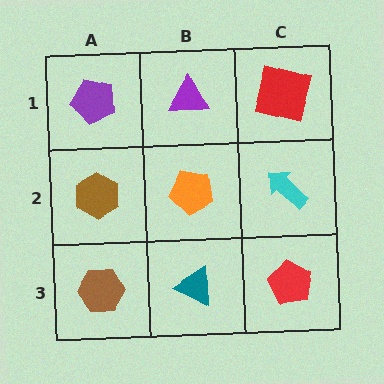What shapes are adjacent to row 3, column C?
A cyan arrow (row 2, column C), a teal triangle (row 3, column B).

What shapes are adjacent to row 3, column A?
A brown hexagon (row 2, column A), a teal triangle (row 3, column B).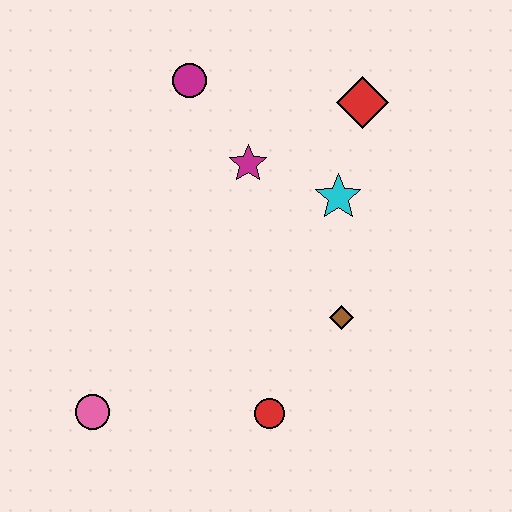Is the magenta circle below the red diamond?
No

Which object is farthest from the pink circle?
The red diamond is farthest from the pink circle.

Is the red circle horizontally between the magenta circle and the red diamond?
Yes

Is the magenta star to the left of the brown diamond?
Yes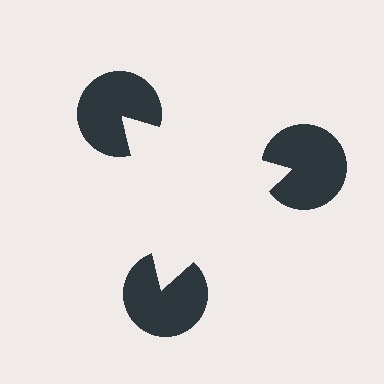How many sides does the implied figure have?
3 sides.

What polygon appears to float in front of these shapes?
An illusory triangle — its edges are inferred from the aligned wedge cuts in the pac-man discs, not physically drawn.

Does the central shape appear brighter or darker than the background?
It typically appears slightly brighter than the background, even though no actual brightness change is drawn.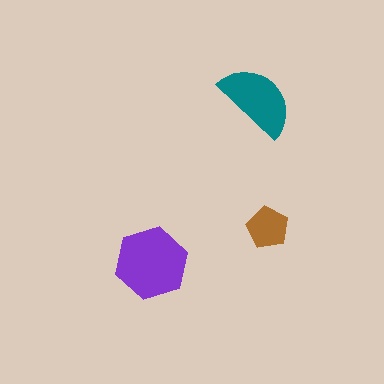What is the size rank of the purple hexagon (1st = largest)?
1st.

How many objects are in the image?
There are 3 objects in the image.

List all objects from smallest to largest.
The brown pentagon, the teal semicircle, the purple hexagon.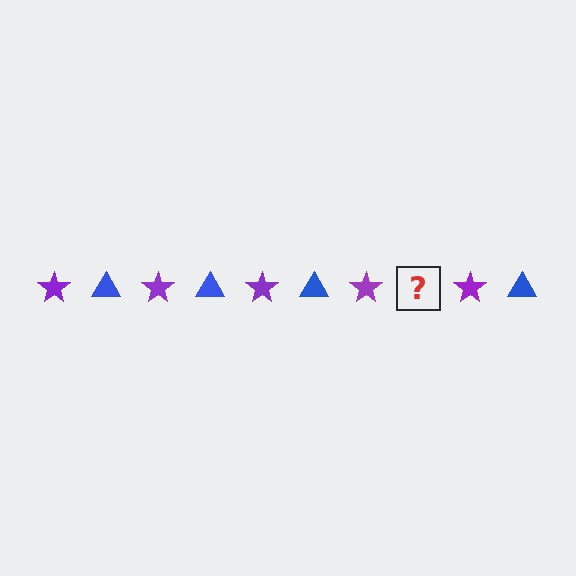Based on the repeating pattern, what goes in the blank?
The blank should be a blue triangle.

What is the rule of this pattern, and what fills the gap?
The rule is that the pattern alternates between purple star and blue triangle. The gap should be filled with a blue triangle.